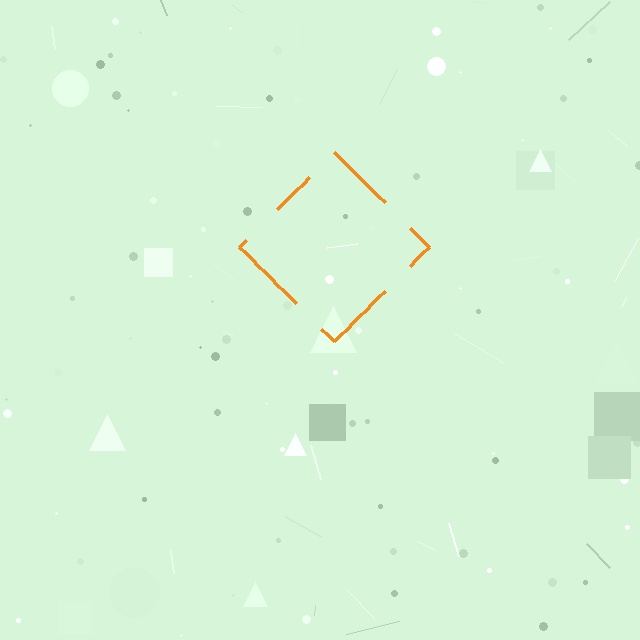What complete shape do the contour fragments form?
The contour fragments form a diamond.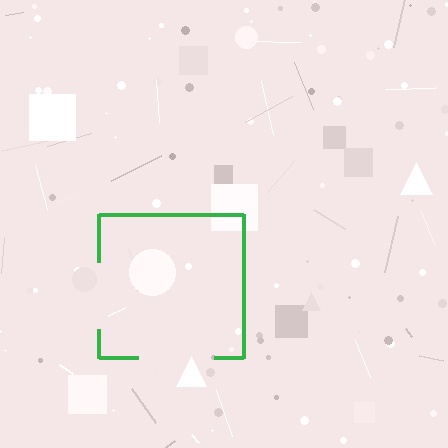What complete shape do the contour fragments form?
The contour fragments form a square.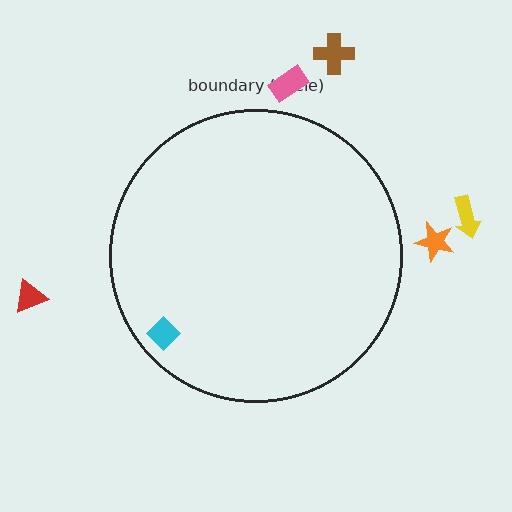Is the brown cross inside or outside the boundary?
Outside.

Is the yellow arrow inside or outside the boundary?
Outside.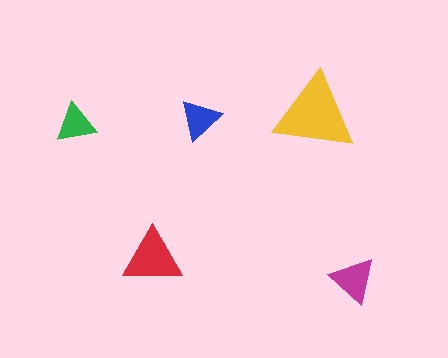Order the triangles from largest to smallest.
the yellow one, the red one, the magenta one, the blue one, the green one.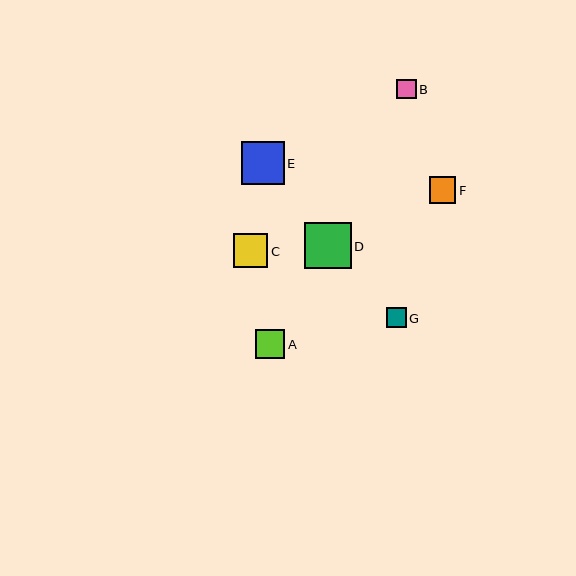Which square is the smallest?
Square B is the smallest with a size of approximately 19 pixels.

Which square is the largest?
Square D is the largest with a size of approximately 47 pixels.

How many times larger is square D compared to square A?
Square D is approximately 1.6 times the size of square A.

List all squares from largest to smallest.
From largest to smallest: D, E, C, A, F, G, B.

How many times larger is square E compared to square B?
Square E is approximately 2.2 times the size of square B.